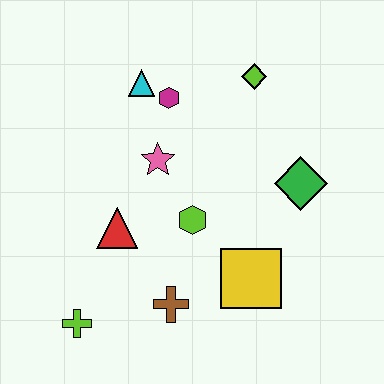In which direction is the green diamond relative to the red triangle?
The green diamond is to the right of the red triangle.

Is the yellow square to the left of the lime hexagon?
No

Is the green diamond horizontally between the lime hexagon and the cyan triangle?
No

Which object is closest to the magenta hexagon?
The cyan triangle is closest to the magenta hexagon.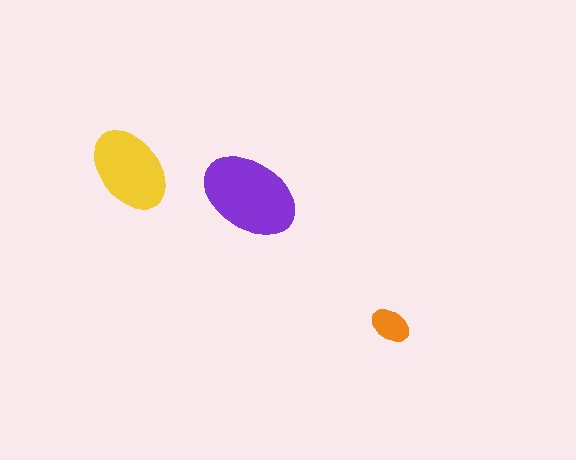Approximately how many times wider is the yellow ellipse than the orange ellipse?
About 2 times wider.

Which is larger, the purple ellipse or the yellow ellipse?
The purple one.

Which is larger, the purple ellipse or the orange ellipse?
The purple one.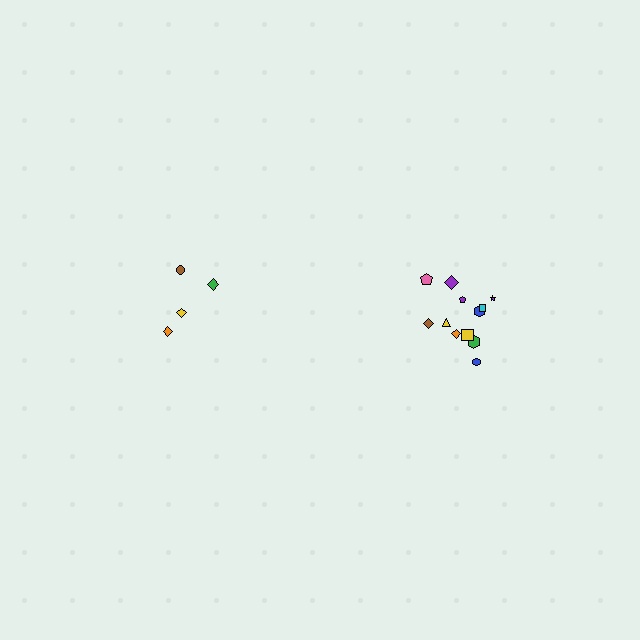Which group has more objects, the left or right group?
The right group.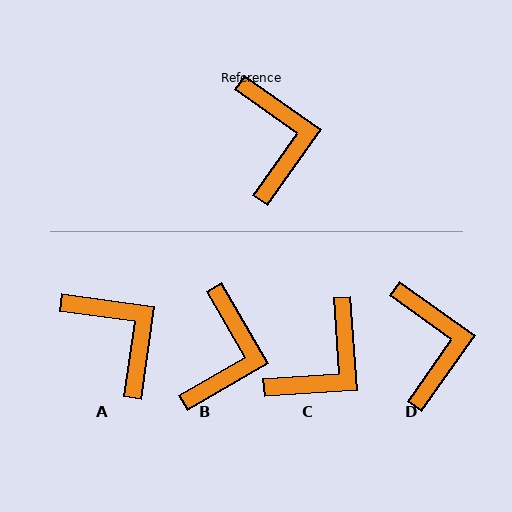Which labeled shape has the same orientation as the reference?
D.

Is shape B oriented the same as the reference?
No, it is off by about 25 degrees.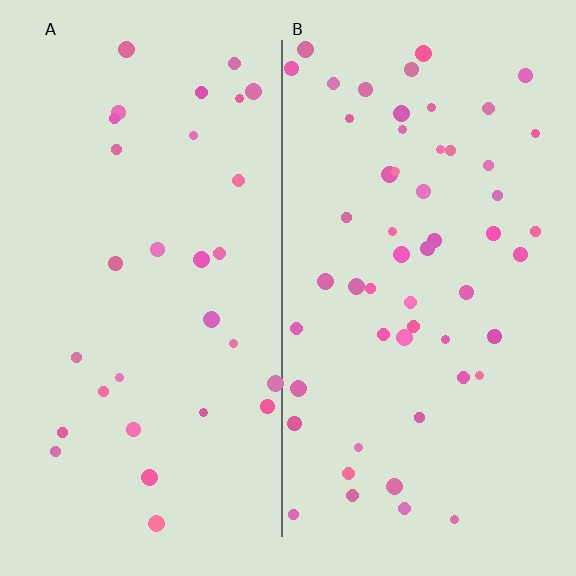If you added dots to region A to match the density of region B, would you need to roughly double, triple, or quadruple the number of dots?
Approximately double.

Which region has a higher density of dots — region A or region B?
B (the right).